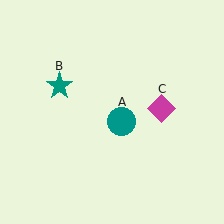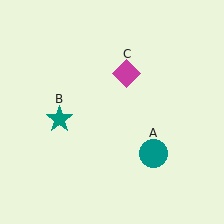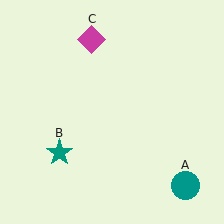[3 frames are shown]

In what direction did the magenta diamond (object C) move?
The magenta diamond (object C) moved up and to the left.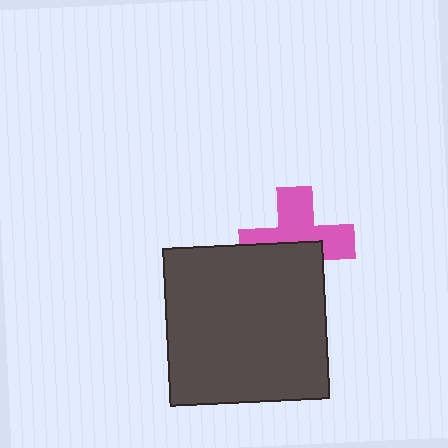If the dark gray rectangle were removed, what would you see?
You would see the complete pink cross.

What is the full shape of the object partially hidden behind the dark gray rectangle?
The partially hidden object is a pink cross.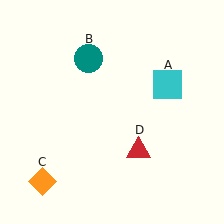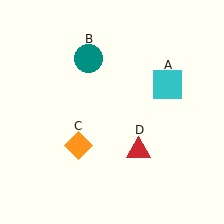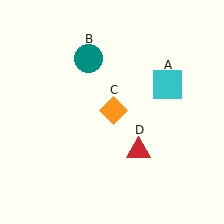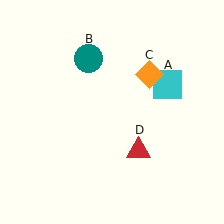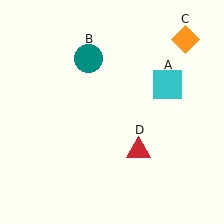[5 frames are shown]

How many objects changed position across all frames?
1 object changed position: orange diamond (object C).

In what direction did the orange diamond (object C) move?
The orange diamond (object C) moved up and to the right.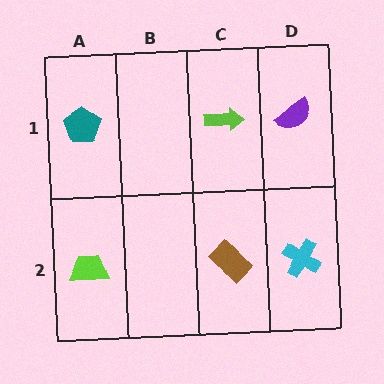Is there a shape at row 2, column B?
No, that cell is empty.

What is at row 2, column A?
A lime trapezoid.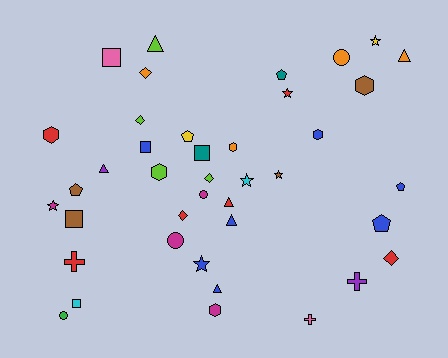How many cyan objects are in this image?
There are 2 cyan objects.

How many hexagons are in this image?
There are 6 hexagons.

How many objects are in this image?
There are 40 objects.